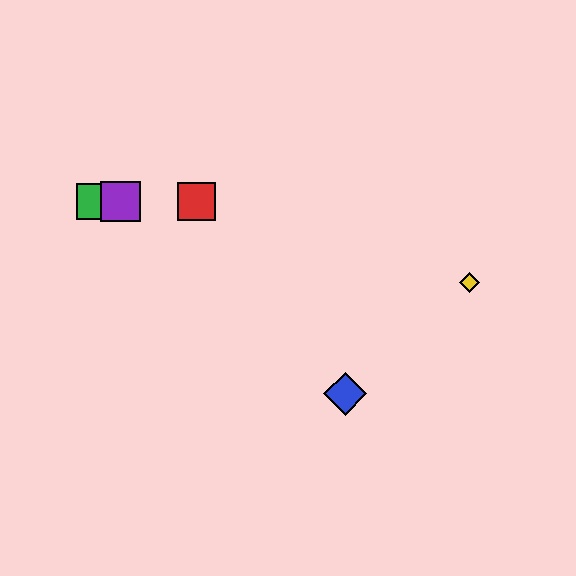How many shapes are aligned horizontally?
3 shapes (the red square, the green square, the purple square) are aligned horizontally.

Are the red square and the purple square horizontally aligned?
Yes, both are at y≈201.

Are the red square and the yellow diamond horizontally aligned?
No, the red square is at y≈201 and the yellow diamond is at y≈283.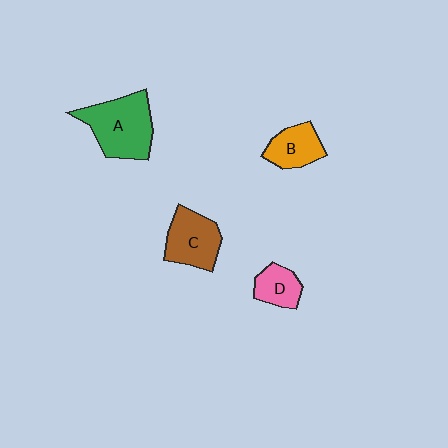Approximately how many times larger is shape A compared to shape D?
Approximately 2.2 times.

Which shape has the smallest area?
Shape D (pink).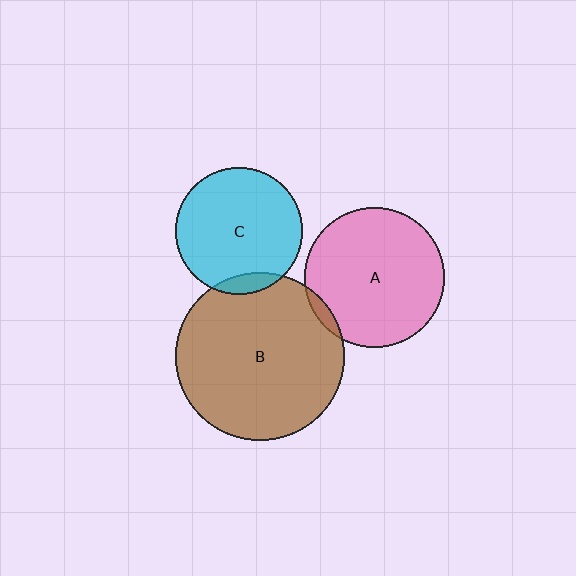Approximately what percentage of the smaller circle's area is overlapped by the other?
Approximately 5%.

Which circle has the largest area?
Circle B (brown).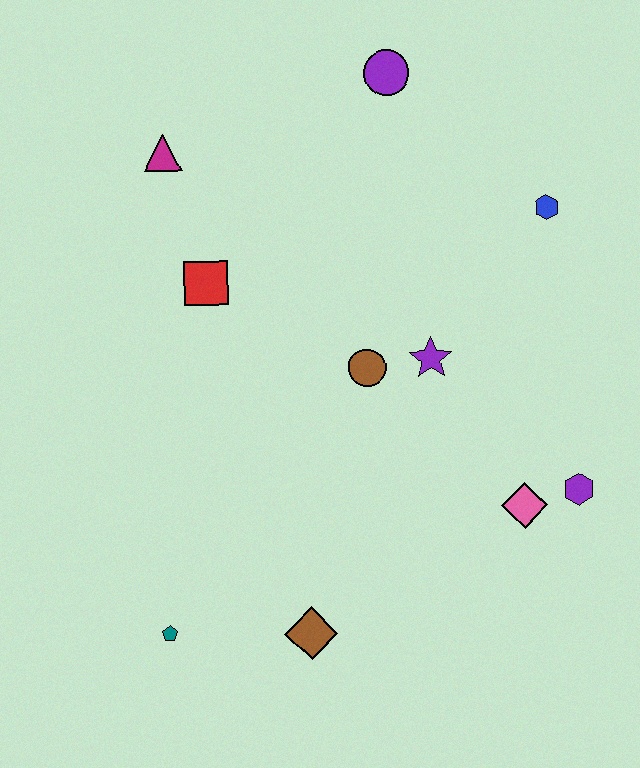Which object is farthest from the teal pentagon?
The purple circle is farthest from the teal pentagon.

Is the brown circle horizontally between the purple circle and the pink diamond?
No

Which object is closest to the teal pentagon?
The brown diamond is closest to the teal pentagon.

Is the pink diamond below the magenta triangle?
Yes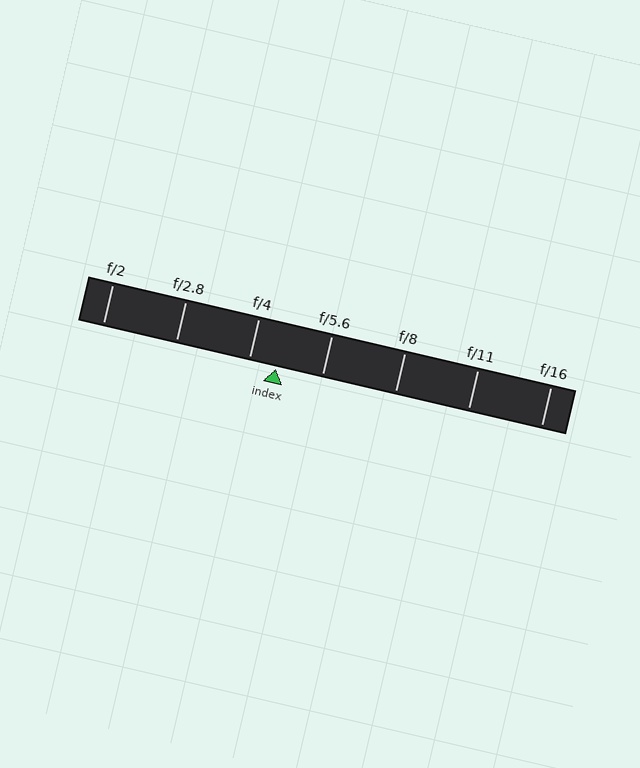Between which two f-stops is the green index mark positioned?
The index mark is between f/4 and f/5.6.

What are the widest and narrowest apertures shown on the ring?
The widest aperture shown is f/2 and the narrowest is f/16.